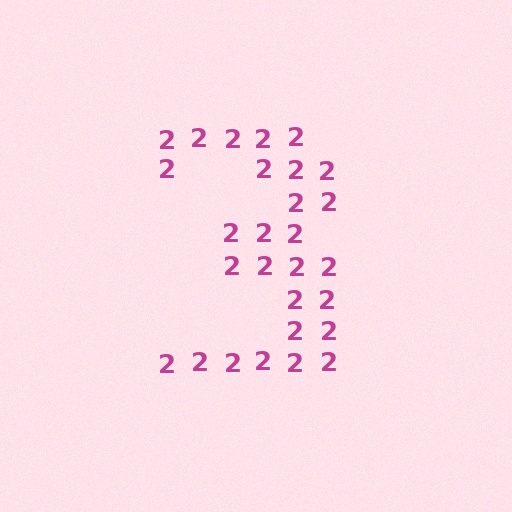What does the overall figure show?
The overall figure shows the digit 3.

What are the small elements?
The small elements are digit 2's.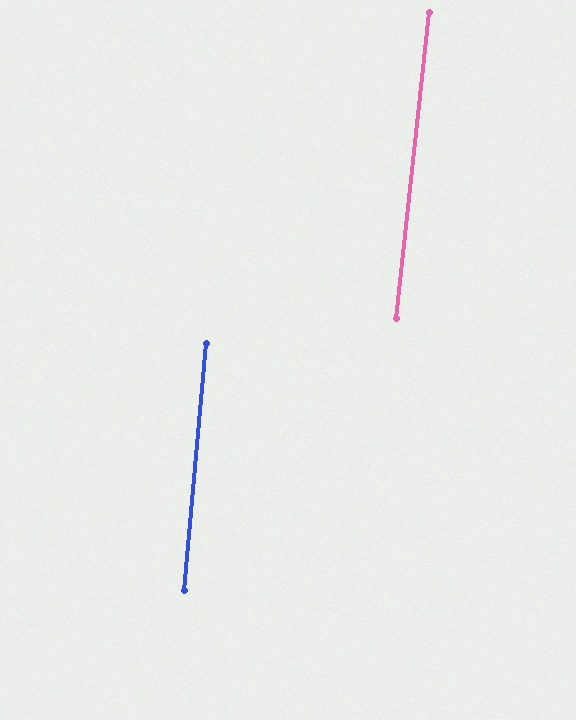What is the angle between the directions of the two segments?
Approximately 1 degree.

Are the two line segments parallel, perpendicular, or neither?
Parallel — their directions differ by only 1.1°.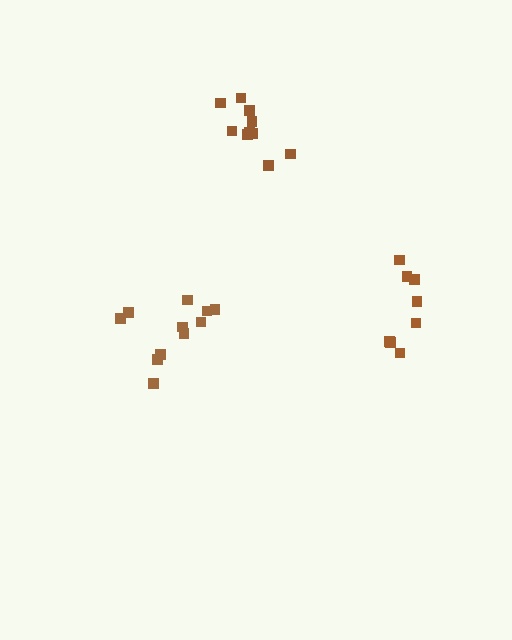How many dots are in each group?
Group 1: 8 dots, Group 2: 11 dots, Group 3: 10 dots (29 total).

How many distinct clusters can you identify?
There are 3 distinct clusters.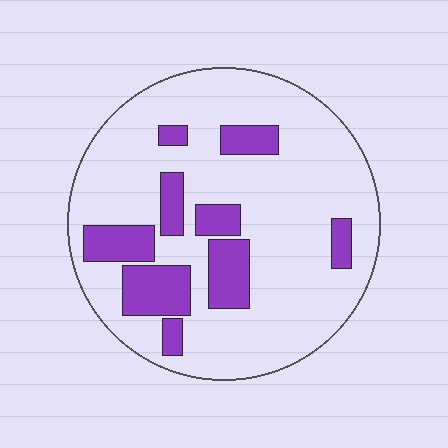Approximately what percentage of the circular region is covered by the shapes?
Approximately 20%.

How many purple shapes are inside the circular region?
9.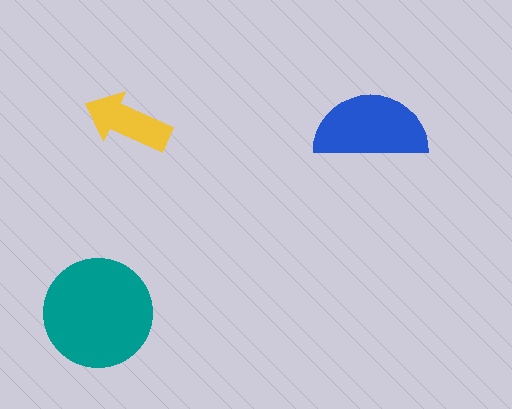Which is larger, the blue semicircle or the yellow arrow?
The blue semicircle.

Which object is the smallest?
The yellow arrow.